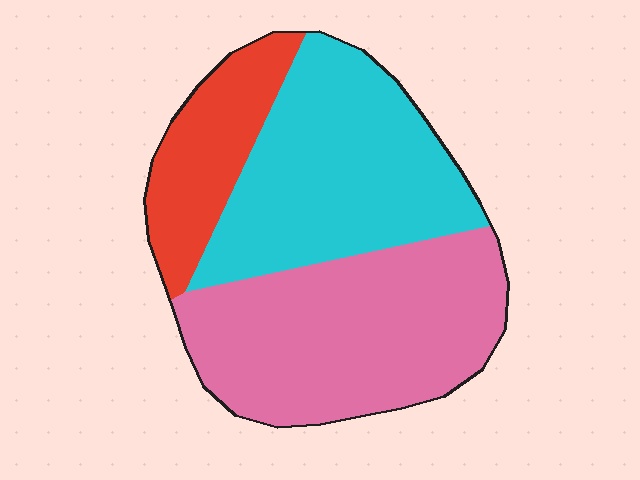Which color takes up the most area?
Pink, at roughly 45%.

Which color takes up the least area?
Red, at roughly 20%.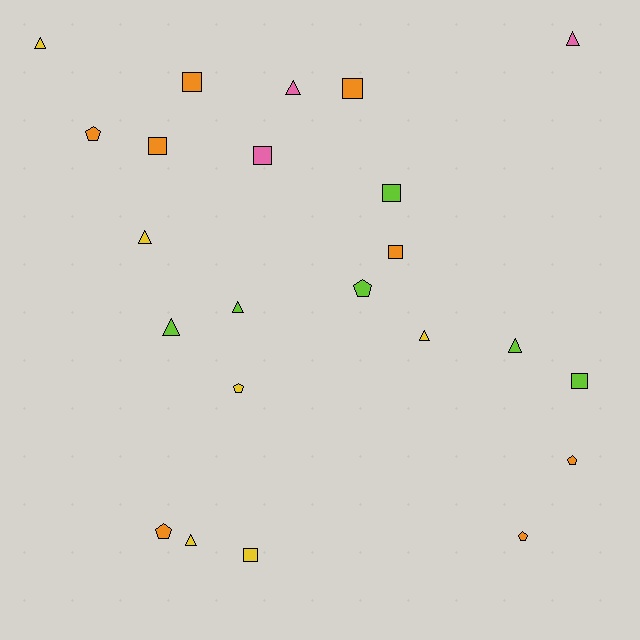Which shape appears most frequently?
Triangle, with 9 objects.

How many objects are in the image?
There are 23 objects.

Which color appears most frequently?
Orange, with 8 objects.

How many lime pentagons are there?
There is 1 lime pentagon.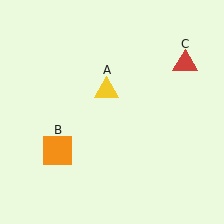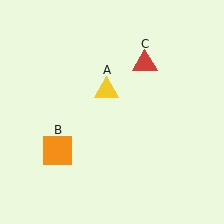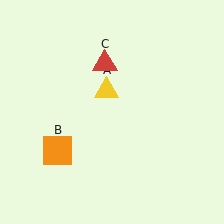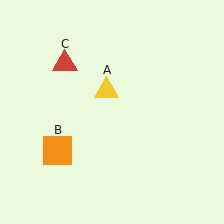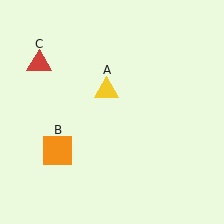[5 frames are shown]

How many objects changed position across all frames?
1 object changed position: red triangle (object C).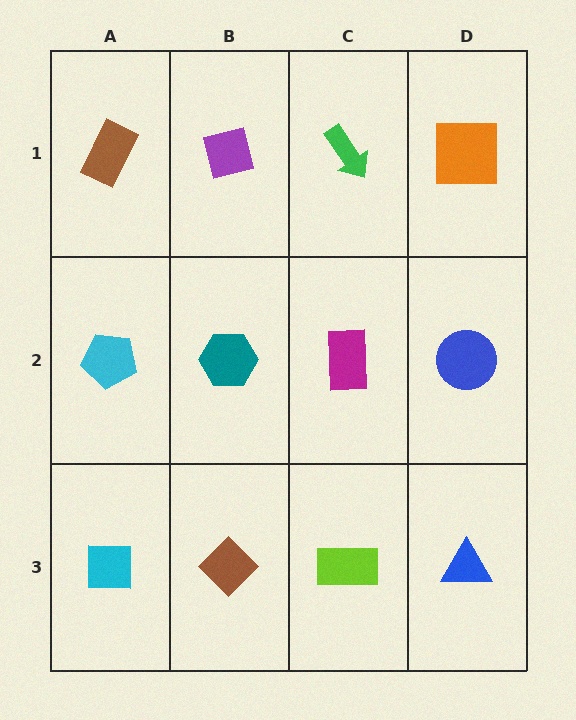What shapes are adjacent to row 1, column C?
A magenta rectangle (row 2, column C), a purple square (row 1, column B), an orange square (row 1, column D).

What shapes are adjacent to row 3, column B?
A teal hexagon (row 2, column B), a cyan square (row 3, column A), a lime rectangle (row 3, column C).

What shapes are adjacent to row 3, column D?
A blue circle (row 2, column D), a lime rectangle (row 3, column C).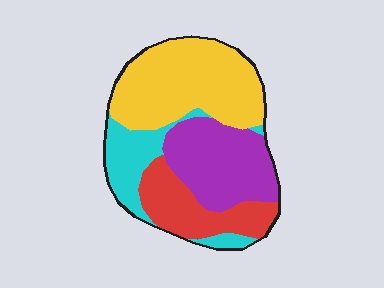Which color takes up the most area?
Yellow, at roughly 40%.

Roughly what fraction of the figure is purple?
Purple covers about 25% of the figure.